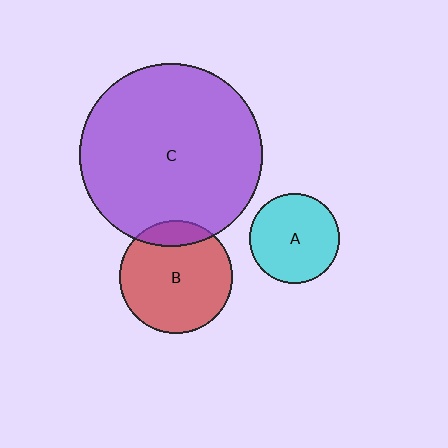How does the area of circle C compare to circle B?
Approximately 2.6 times.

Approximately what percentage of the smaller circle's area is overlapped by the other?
Approximately 15%.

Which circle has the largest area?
Circle C (purple).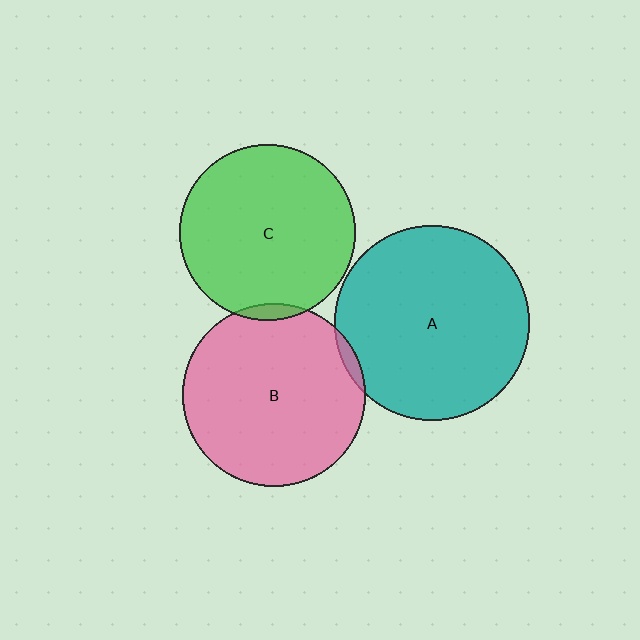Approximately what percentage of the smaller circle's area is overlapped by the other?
Approximately 5%.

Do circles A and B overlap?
Yes.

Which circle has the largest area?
Circle A (teal).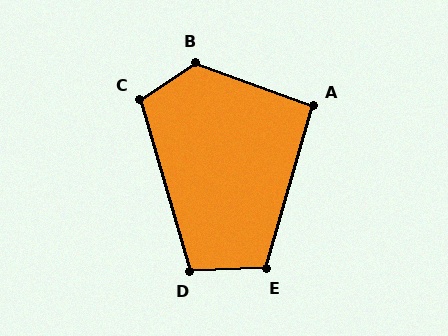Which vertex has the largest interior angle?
B, at approximately 127 degrees.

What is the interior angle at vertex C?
Approximately 107 degrees (obtuse).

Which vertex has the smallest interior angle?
A, at approximately 94 degrees.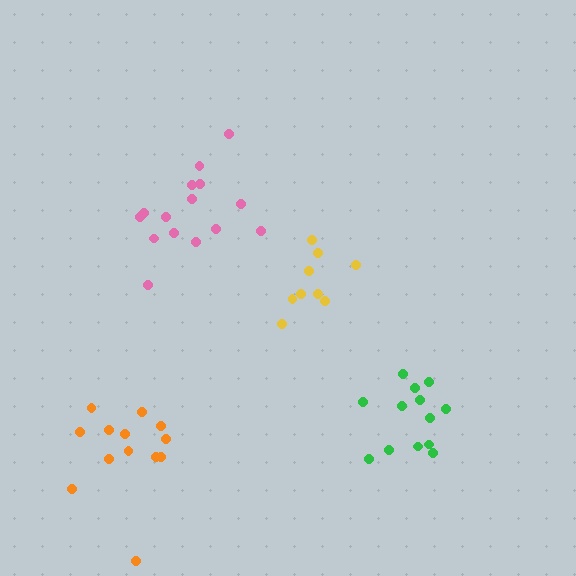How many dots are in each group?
Group 1: 13 dots, Group 2: 15 dots, Group 3: 13 dots, Group 4: 9 dots (50 total).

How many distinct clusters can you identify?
There are 4 distinct clusters.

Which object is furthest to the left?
The orange cluster is leftmost.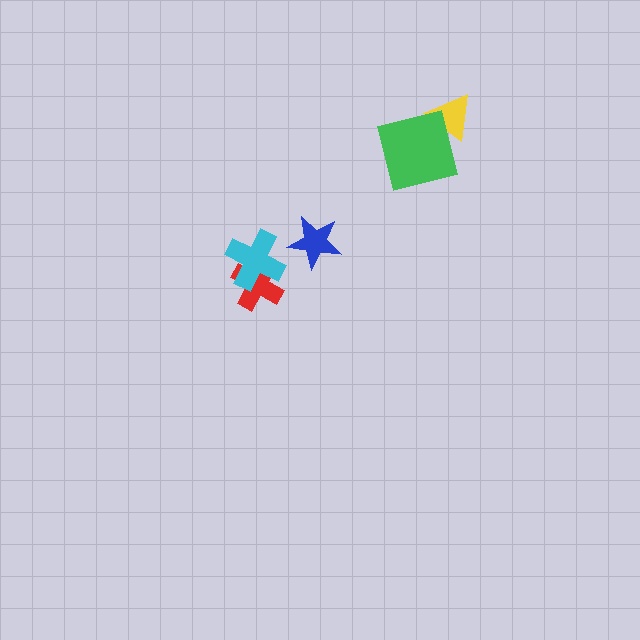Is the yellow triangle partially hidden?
Yes, it is partially covered by another shape.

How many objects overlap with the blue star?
0 objects overlap with the blue star.